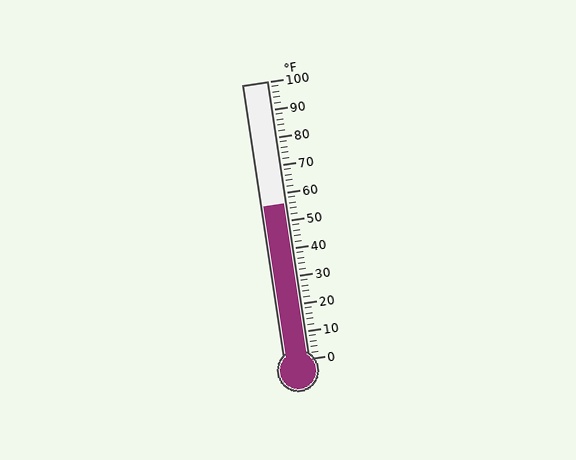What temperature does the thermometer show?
The thermometer shows approximately 56°F.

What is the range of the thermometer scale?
The thermometer scale ranges from 0°F to 100°F.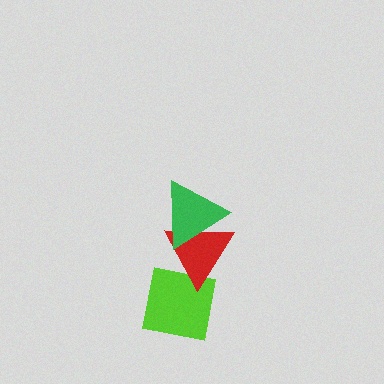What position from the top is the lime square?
The lime square is 3rd from the top.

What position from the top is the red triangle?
The red triangle is 2nd from the top.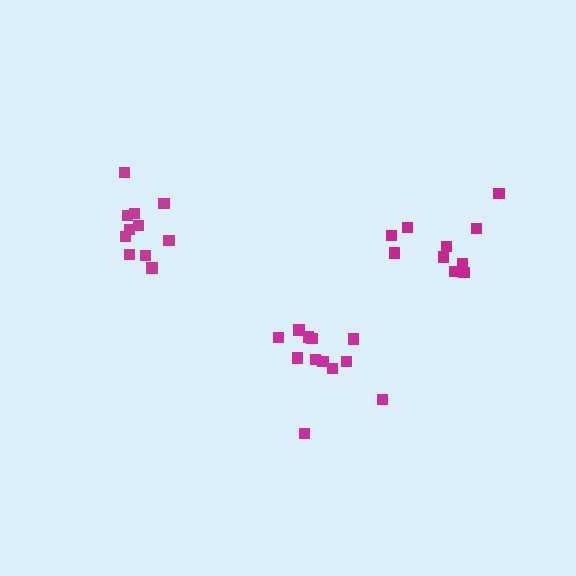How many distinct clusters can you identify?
There are 3 distinct clusters.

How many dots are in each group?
Group 1: 12 dots, Group 2: 11 dots, Group 3: 11 dots (34 total).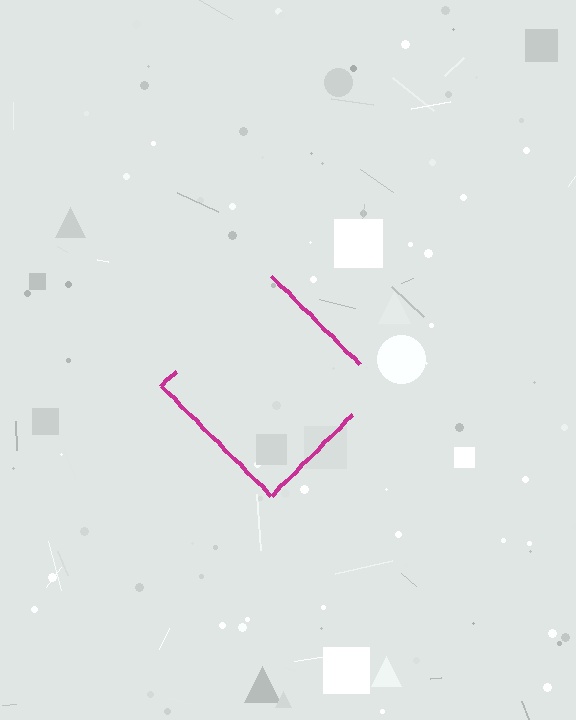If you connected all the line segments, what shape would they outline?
They would outline a diamond.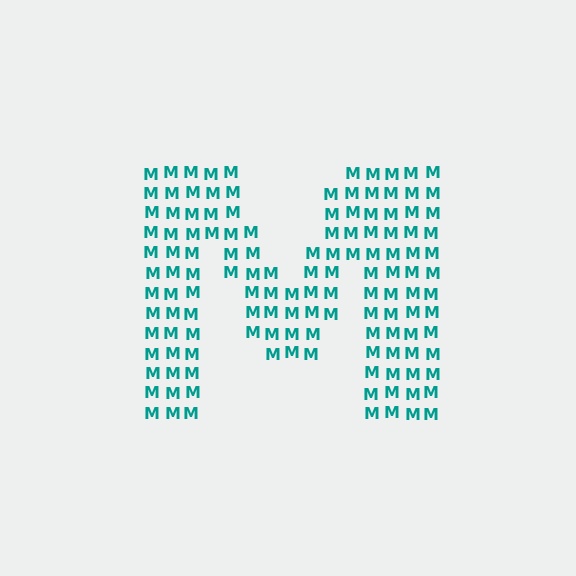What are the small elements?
The small elements are letter M's.